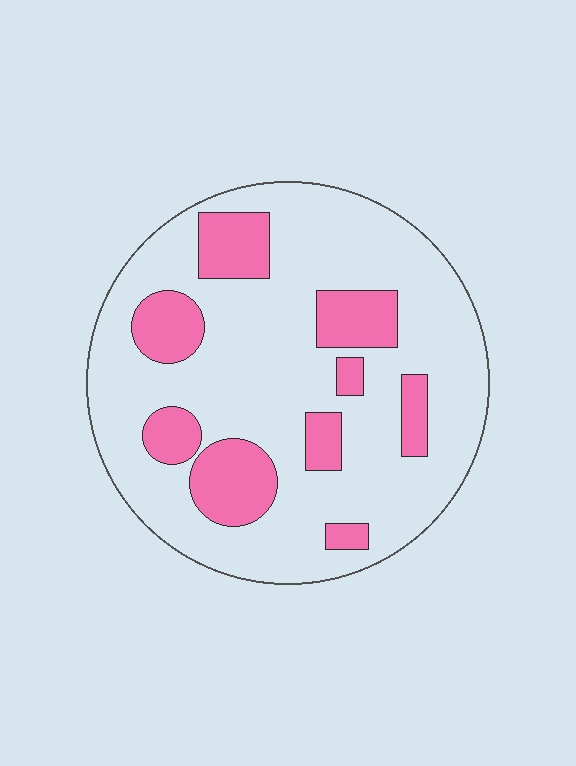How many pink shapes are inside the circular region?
9.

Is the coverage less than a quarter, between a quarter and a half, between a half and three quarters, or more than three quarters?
Less than a quarter.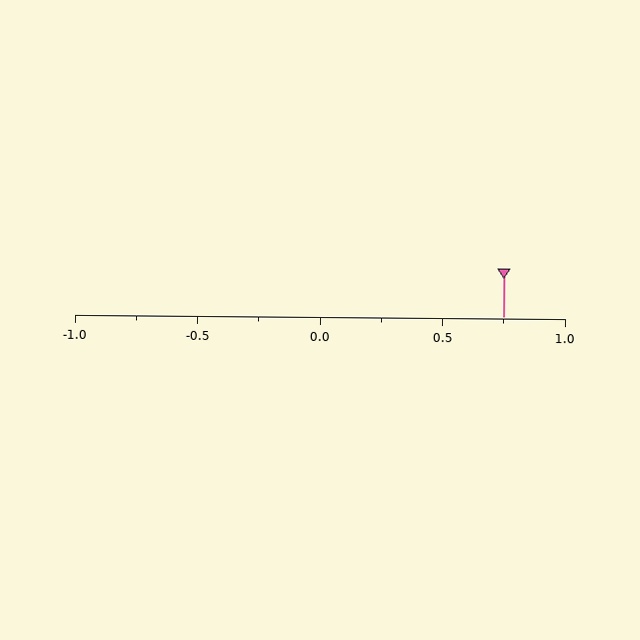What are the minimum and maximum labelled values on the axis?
The axis runs from -1.0 to 1.0.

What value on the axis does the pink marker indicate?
The marker indicates approximately 0.75.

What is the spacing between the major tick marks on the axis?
The major ticks are spaced 0.5 apart.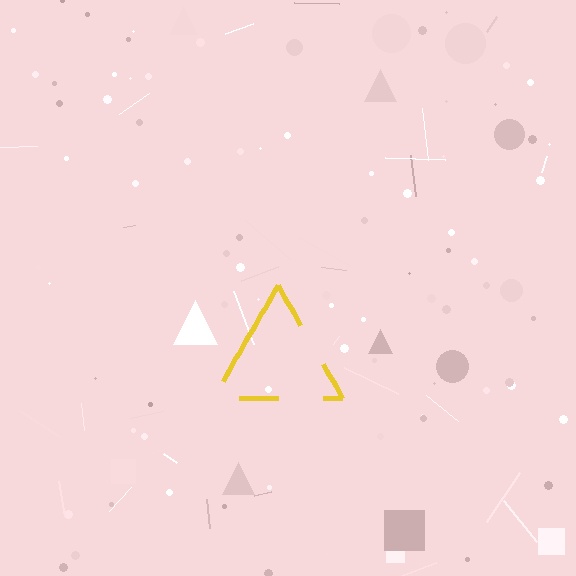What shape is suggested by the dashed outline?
The dashed outline suggests a triangle.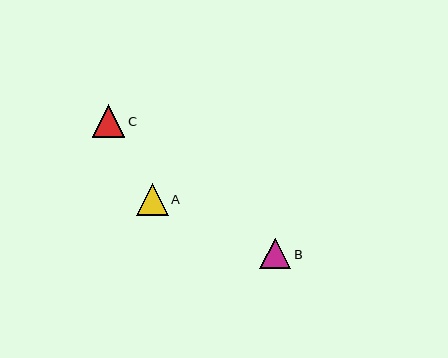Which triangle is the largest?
Triangle C is the largest with a size of approximately 33 pixels.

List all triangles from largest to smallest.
From largest to smallest: C, A, B.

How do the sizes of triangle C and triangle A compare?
Triangle C and triangle A are approximately the same size.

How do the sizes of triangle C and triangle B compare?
Triangle C and triangle B are approximately the same size.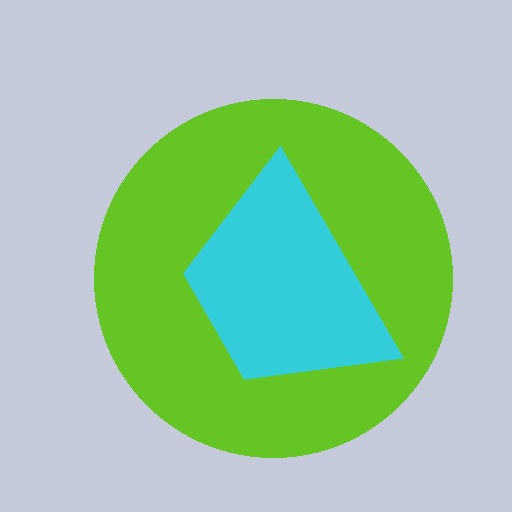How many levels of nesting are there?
2.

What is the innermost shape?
The cyan trapezoid.